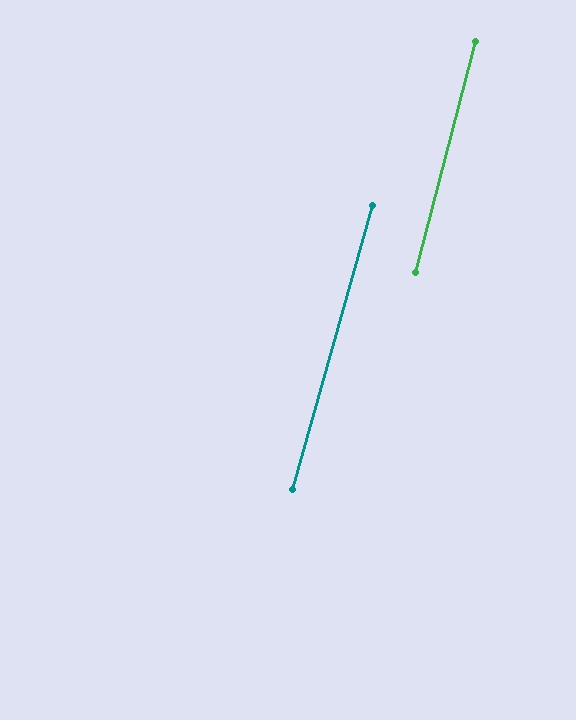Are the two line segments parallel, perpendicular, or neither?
Parallel — their directions differ by only 1.1°.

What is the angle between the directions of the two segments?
Approximately 1 degree.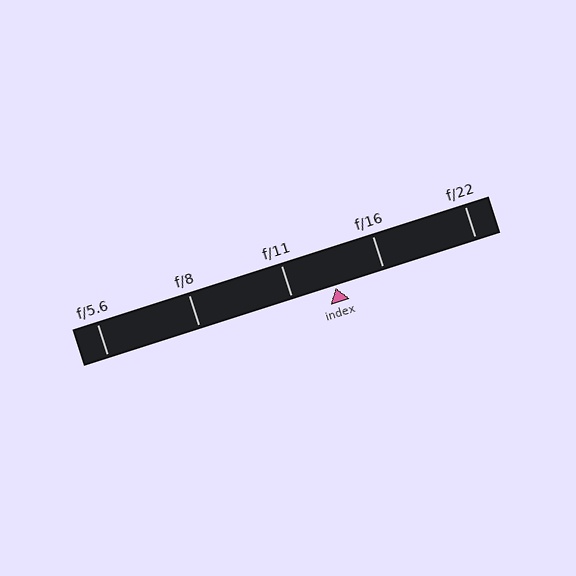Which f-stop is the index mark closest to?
The index mark is closest to f/11.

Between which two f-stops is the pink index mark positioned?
The index mark is between f/11 and f/16.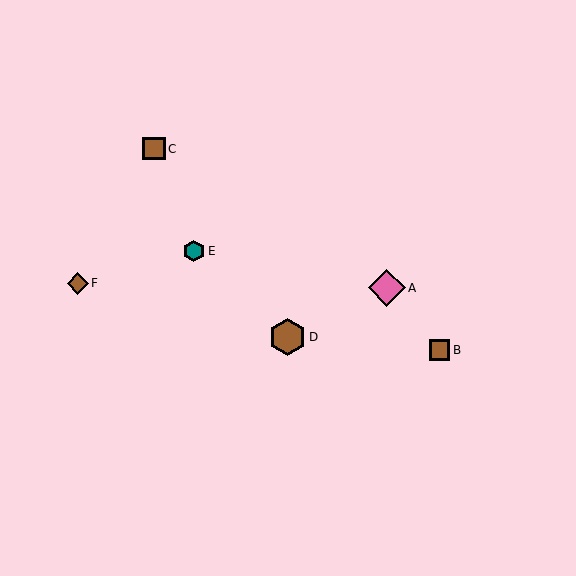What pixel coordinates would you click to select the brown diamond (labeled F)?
Click at (78, 283) to select the brown diamond F.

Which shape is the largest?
The pink diamond (labeled A) is the largest.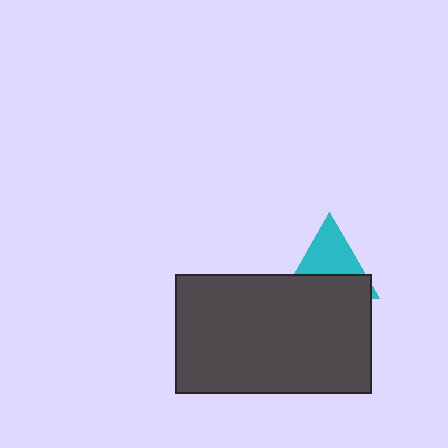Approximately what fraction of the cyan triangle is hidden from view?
Roughly 49% of the cyan triangle is hidden behind the dark gray rectangle.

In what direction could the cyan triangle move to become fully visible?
The cyan triangle could move up. That would shift it out from behind the dark gray rectangle entirely.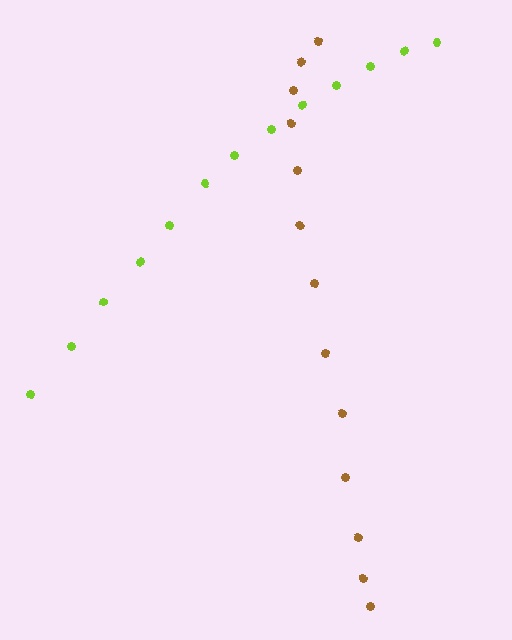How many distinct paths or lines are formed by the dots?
There are 2 distinct paths.